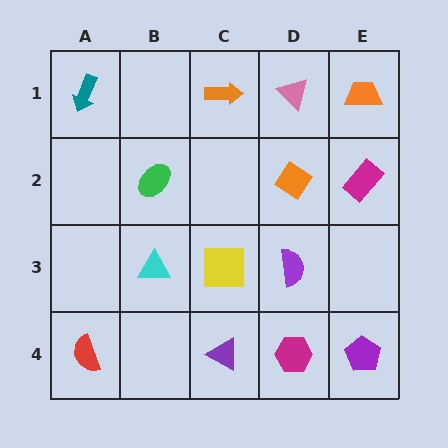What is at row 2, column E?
A magenta rectangle.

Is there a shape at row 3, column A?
No, that cell is empty.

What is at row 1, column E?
An orange trapezoid.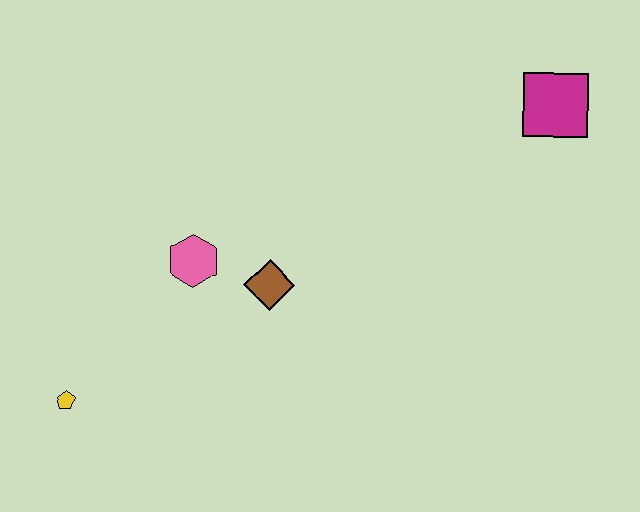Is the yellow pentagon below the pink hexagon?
Yes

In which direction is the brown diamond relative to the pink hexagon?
The brown diamond is to the right of the pink hexagon.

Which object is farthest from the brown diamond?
The magenta square is farthest from the brown diamond.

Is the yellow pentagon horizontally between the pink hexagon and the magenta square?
No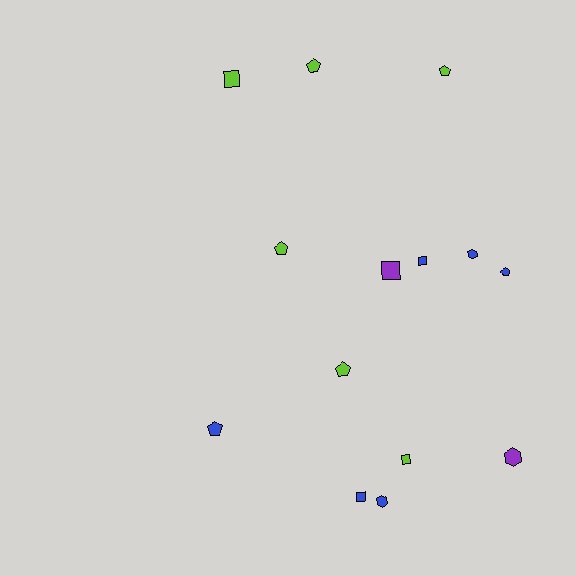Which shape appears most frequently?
Pentagon, with 6 objects.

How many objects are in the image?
There are 14 objects.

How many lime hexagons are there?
There are no lime hexagons.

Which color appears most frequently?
Blue, with 6 objects.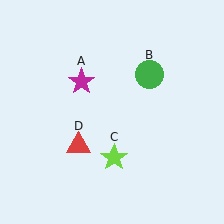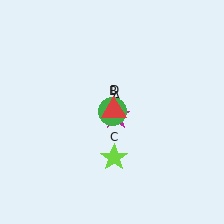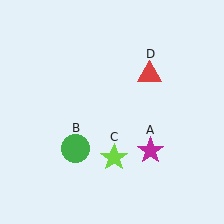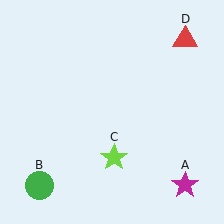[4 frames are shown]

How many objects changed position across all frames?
3 objects changed position: magenta star (object A), green circle (object B), red triangle (object D).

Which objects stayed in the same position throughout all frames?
Lime star (object C) remained stationary.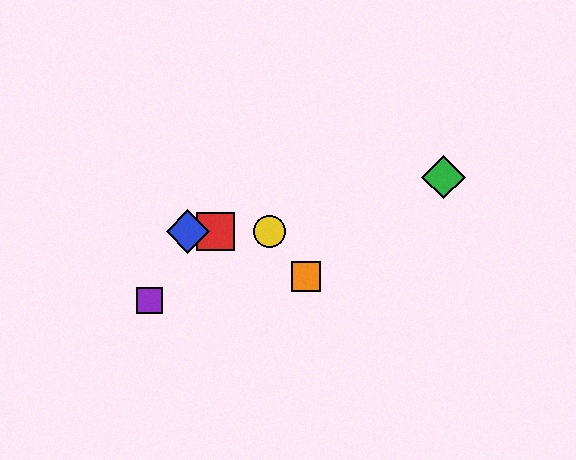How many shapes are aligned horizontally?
3 shapes (the red square, the blue diamond, the yellow circle) are aligned horizontally.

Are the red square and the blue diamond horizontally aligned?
Yes, both are at y≈232.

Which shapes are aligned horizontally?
The red square, the blue diamond, the yellow circle are aligned horizontally.